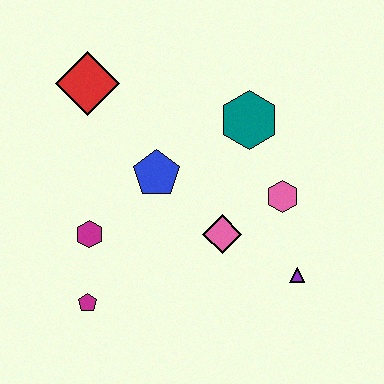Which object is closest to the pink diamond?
The pink hexagon is closest to the pink diamond.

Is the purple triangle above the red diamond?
No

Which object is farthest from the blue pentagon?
The purple triangle is farthest from the blue pentagon.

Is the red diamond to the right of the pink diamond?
No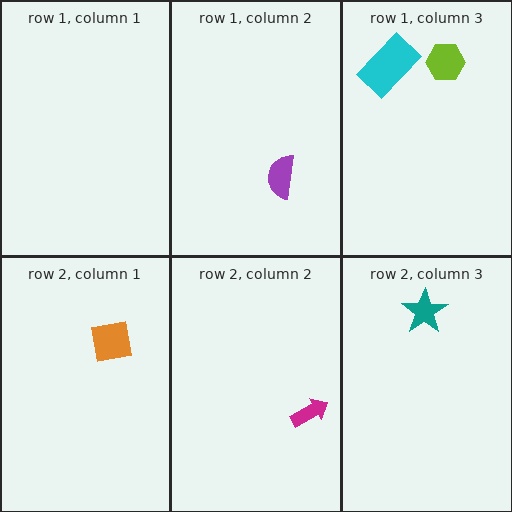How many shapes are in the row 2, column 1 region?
1.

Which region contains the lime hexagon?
The row 1, column 3 region.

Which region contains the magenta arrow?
The row 2, column 2 region.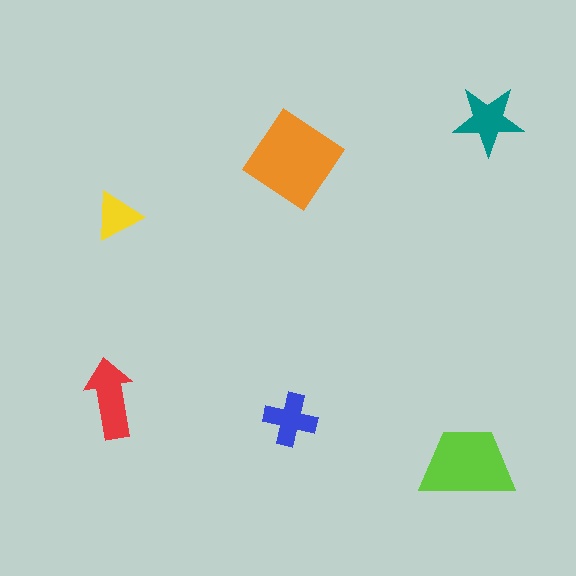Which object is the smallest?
The yellow triangle.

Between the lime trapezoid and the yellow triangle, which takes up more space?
The lime trapezoid.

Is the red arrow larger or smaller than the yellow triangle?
Larger.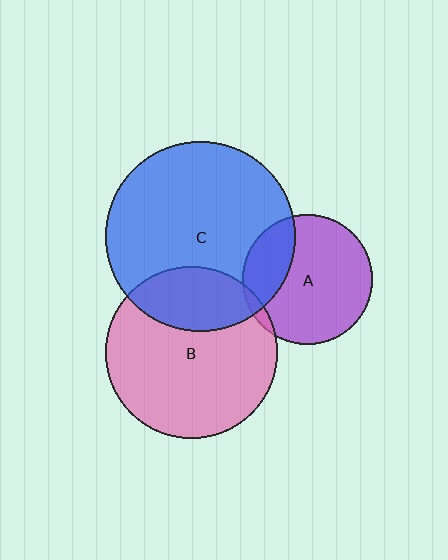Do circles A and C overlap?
Yes.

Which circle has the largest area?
Circle C (blue).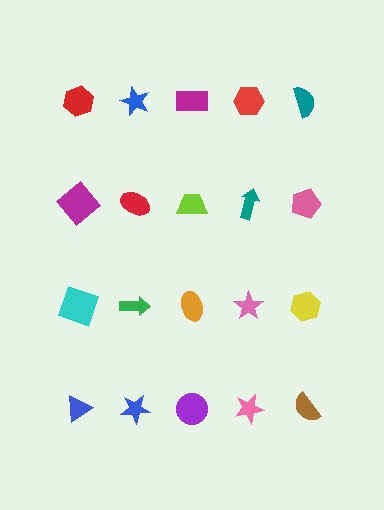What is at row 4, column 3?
A purple circle.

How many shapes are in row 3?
5 shapes.